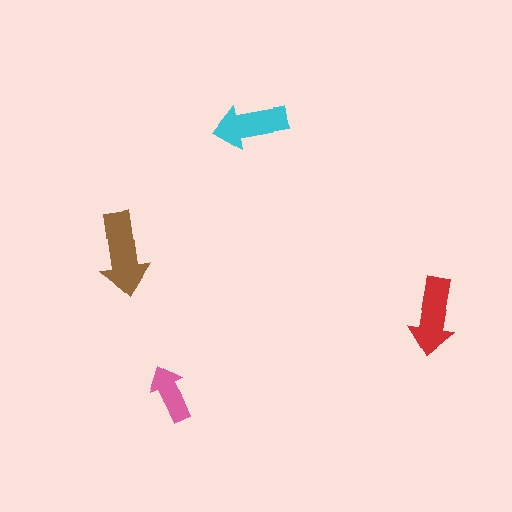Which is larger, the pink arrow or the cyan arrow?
The cyan one.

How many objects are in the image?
There are 4 objects in the image.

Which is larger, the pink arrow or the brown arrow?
The brown one.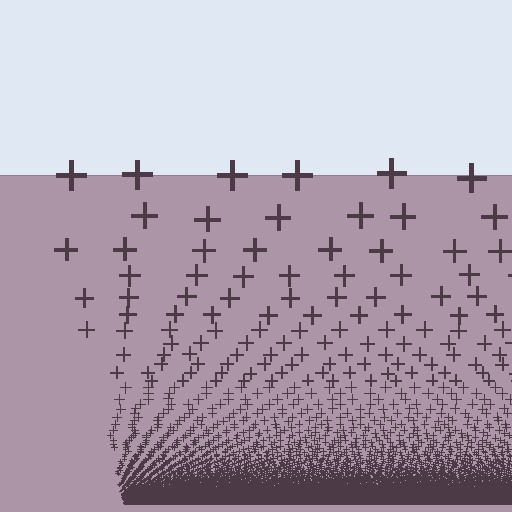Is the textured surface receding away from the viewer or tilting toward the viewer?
The surface appears to tilt toward the viewer. Texture elements get larger and sparser toward the top.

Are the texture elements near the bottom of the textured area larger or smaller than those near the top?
Smaller. The gradient is inverted — elements near the bottom are smaller and denser.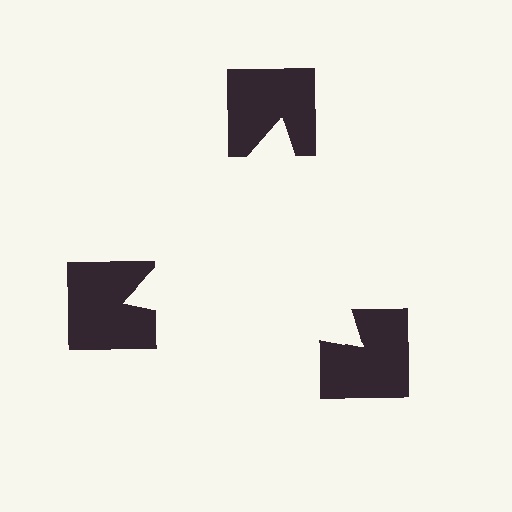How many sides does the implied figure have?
3 sides.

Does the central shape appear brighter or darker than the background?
It typically appears slightly brighter than the background, even though no actual brightness change is drawn.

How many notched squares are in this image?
There are 3 — one at each vertex of the illusory triangle.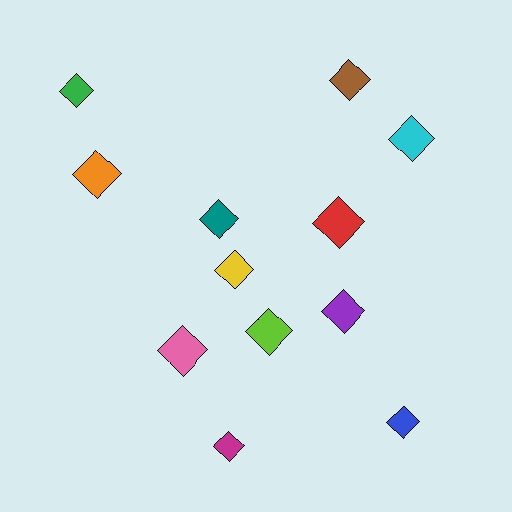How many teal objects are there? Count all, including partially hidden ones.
There is 1 teal object.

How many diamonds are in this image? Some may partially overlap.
There are 12 diamonds.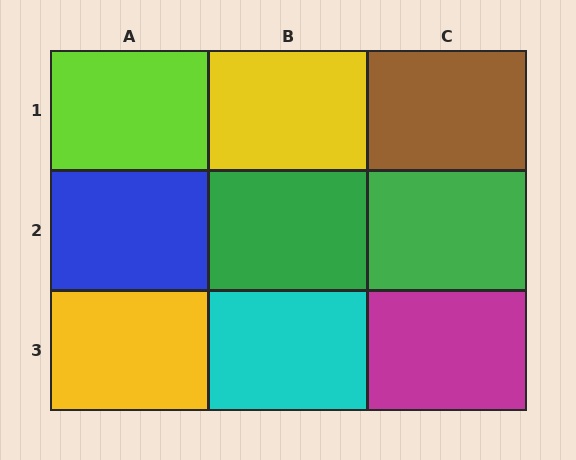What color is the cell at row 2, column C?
Green.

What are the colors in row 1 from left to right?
Lime, yellow, brown.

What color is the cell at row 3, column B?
Cyan.